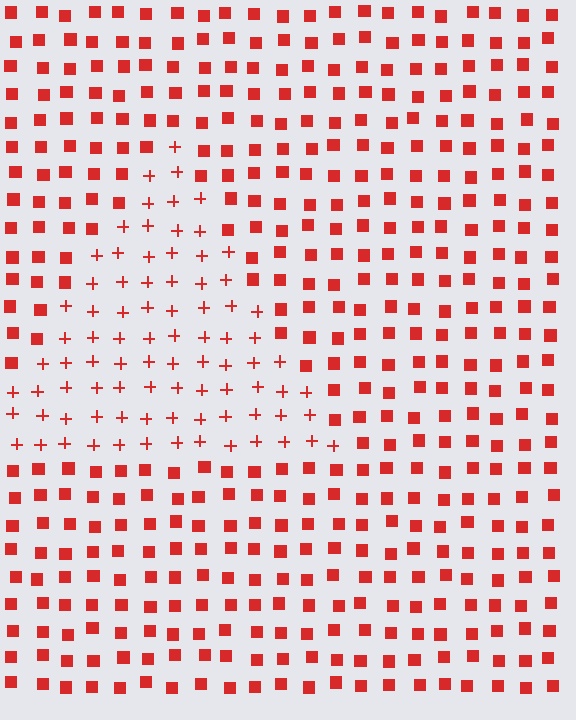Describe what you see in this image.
The image is filled with small red elements arranged in a uniform grid. A triangle-shaped region contains plus signs, while the surrounding area contains squares. The boundary is defined purely by the change in element shape.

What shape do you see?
I see a triangle.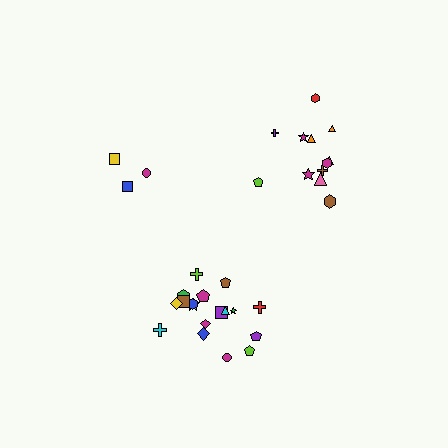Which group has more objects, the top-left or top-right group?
The top-right group.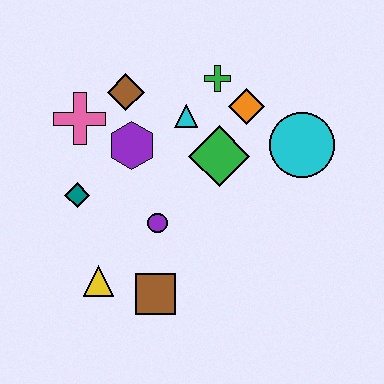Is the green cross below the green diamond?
No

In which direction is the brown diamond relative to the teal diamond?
The brown diamond is above the teal diamond.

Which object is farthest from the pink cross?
The cyan circle is farthest from the pink cross.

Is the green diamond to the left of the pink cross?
No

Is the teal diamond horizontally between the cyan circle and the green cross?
No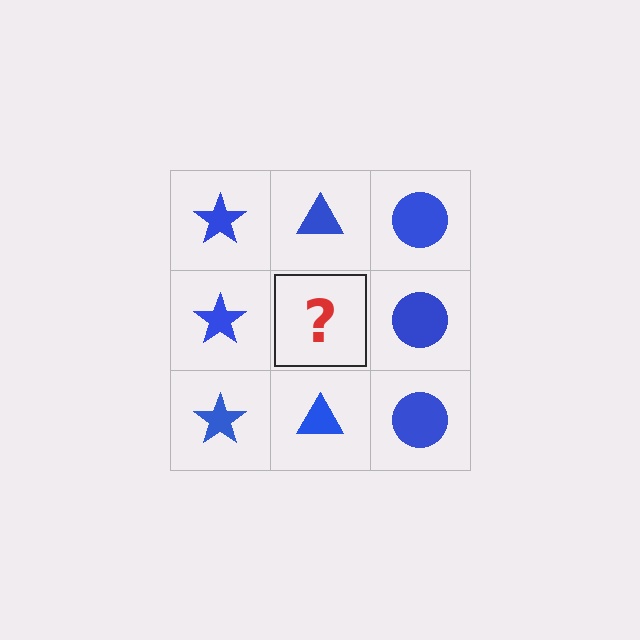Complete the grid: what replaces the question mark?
The question mark should be replaced with a blue triangle.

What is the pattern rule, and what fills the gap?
The rule is that each column has a consistent shape. The gap should be filled with a blue triangle.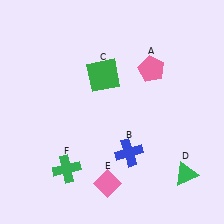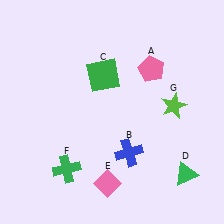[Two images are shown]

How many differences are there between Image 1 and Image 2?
There is 1 difference between the two images.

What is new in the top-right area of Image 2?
A lime star (G) was added in the top-right area of Image 2.